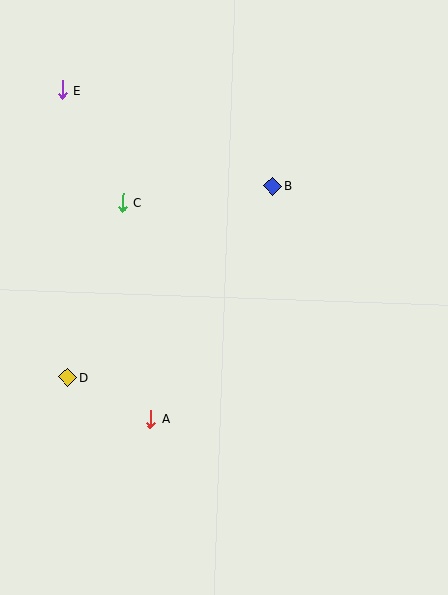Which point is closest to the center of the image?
Point B at (273, 186) is closest to the center.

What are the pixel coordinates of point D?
Point D is at (68, 377).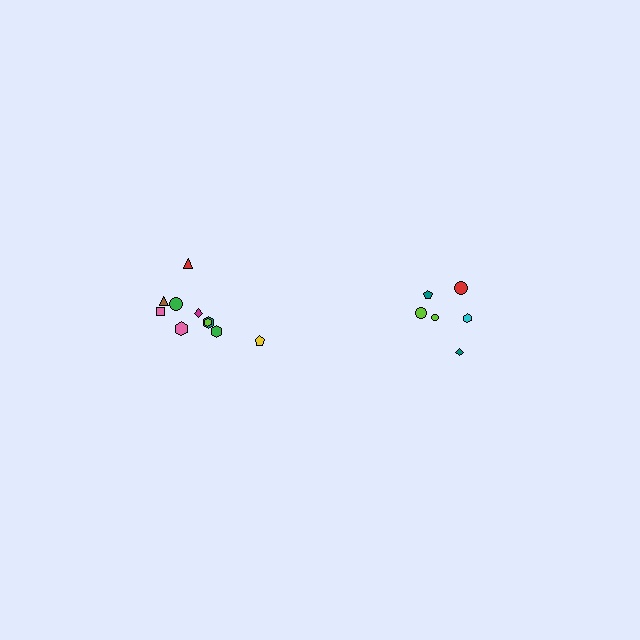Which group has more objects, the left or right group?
The left group.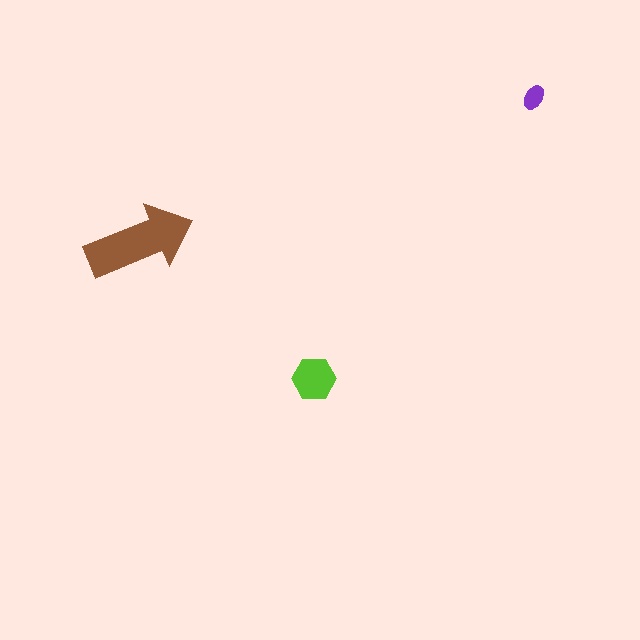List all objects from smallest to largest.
The purple ellipse, the lime hexagon, the brown arrow.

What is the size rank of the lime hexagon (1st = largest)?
2nd.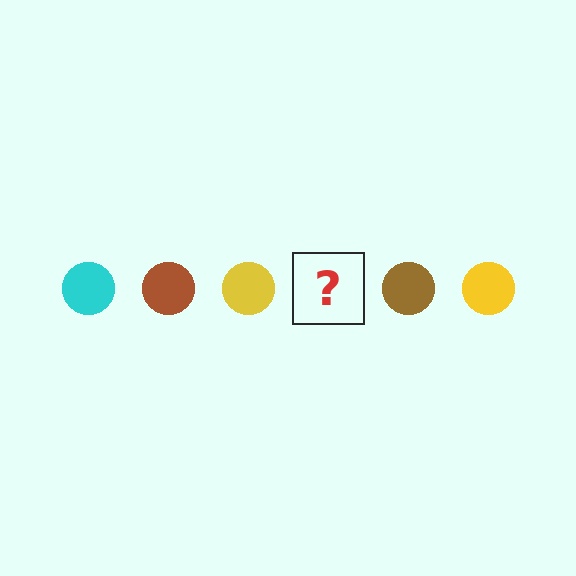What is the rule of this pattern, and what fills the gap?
The rule is that the pattern cycles through cyan, brown, yellow circles. The gap should be filled with a cyan circle.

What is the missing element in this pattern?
The missing element is a cyan circle.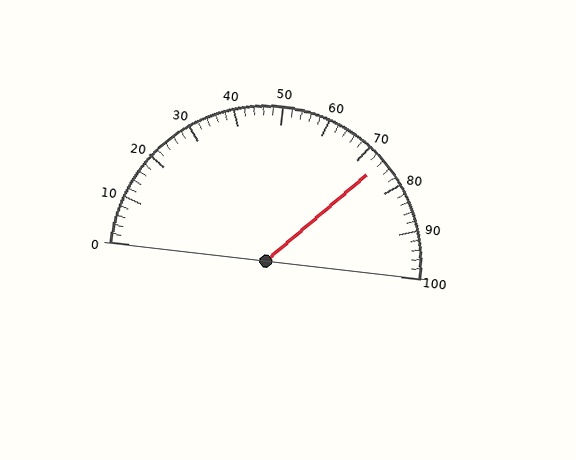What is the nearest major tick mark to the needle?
The nearest major tick mark is 70.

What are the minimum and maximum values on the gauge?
The gauge ranges from 0 to 100.